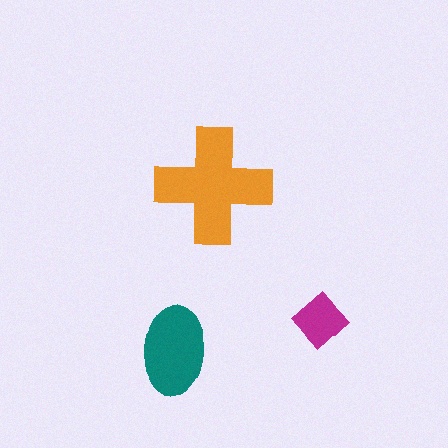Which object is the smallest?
The magenta diamond.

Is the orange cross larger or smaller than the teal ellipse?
Larger.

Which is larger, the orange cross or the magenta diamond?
The orange cross.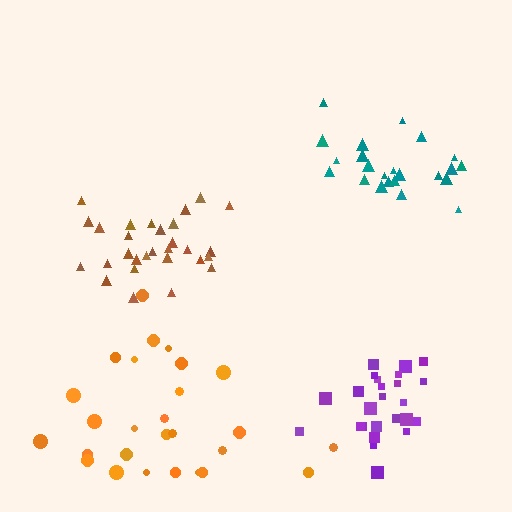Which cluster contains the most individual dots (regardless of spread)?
Brown (29).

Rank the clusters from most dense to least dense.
purple, teal, brown, orange.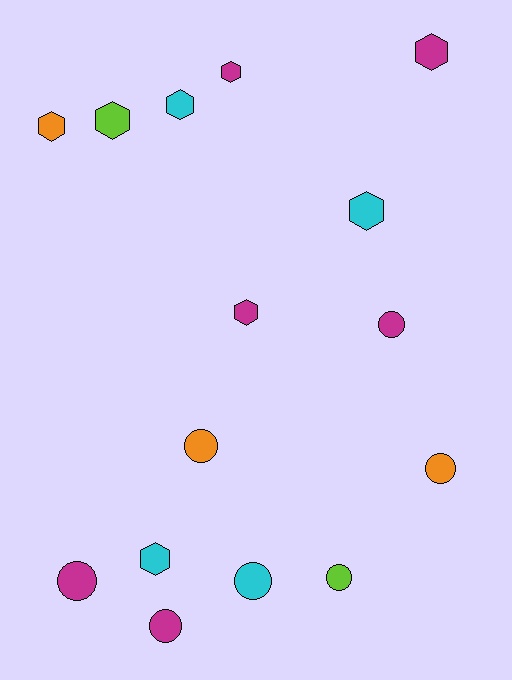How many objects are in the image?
There are 15 objects.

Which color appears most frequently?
Magenta, with 6 objects.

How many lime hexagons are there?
There is 1 lime hexagon.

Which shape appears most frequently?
Hexagon, with 8 objects.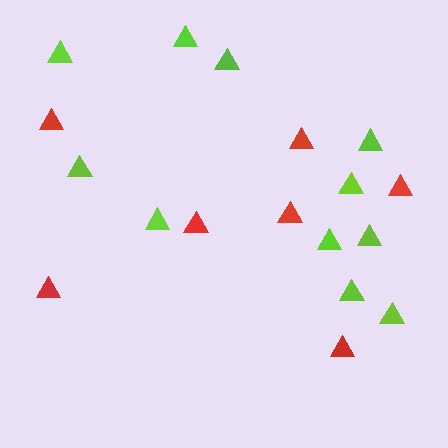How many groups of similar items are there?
There are 2 groups: one group of red triangles (7) and one group of lime triangles (11).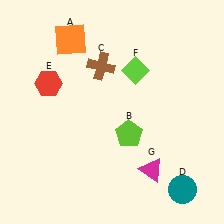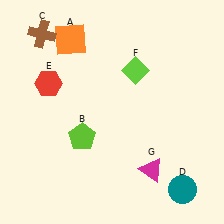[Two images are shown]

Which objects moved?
The objects that moved are: the lime pentagon (B), the brown cross (C).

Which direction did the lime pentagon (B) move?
The lime pentagon (B) moved left.